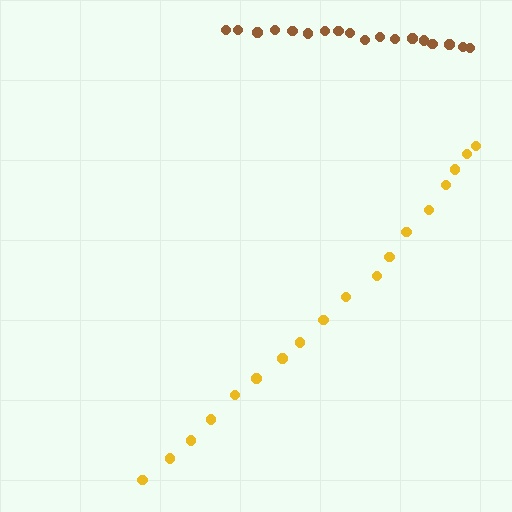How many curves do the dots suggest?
There are 2 distinct paths.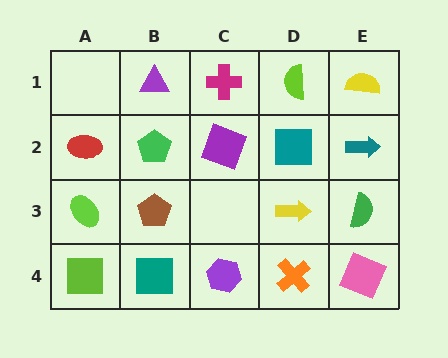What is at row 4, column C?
A purple hexagon.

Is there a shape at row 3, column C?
No, that cell is empty.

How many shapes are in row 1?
4 shapes.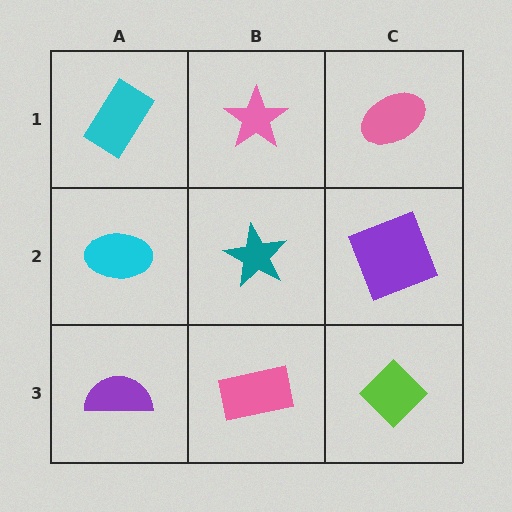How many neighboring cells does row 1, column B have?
3.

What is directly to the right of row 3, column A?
A pink rectangle.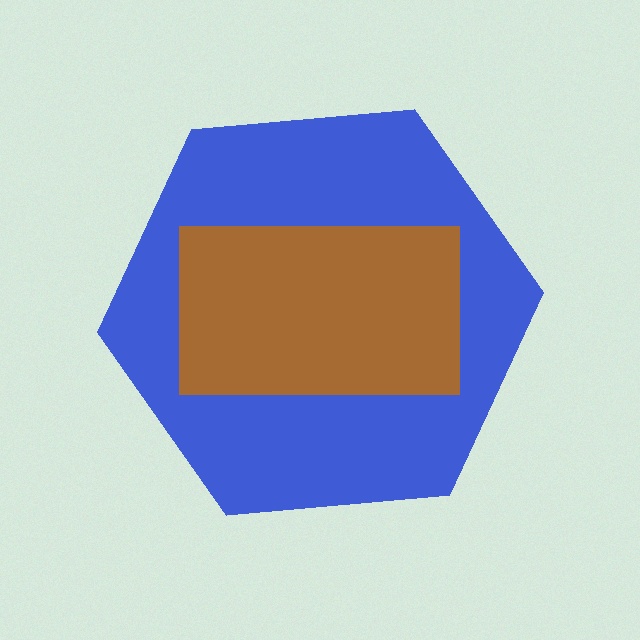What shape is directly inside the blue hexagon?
The brown rectangle.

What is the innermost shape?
The brown rectangle.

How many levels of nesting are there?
2.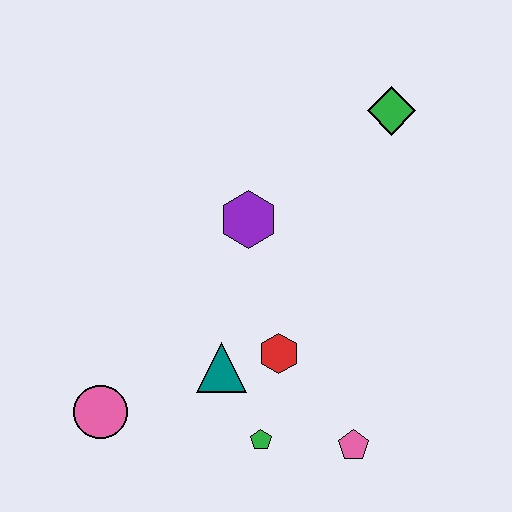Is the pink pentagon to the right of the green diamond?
No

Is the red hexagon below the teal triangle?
No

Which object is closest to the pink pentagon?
The green pentagon is closest to the pink pentagon.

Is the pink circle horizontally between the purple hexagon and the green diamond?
No